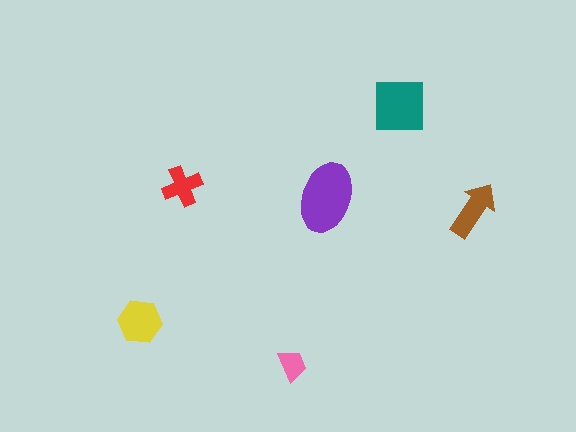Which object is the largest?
The purple ellipse.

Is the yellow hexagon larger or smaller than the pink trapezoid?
Larger.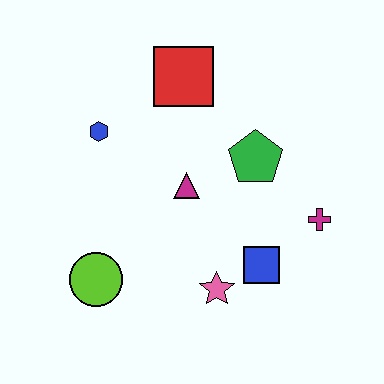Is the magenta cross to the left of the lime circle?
No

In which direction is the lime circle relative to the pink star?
The lime circle is to the left of the pink star.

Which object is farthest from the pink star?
The red square is farthest from the pink star.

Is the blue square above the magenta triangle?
No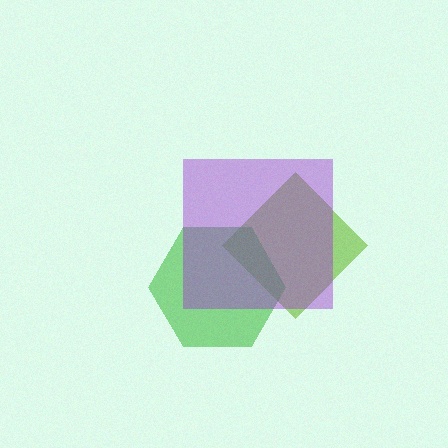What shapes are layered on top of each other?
The layered shapes are: a lime diamond, a green hexagon, a purple square.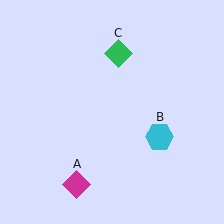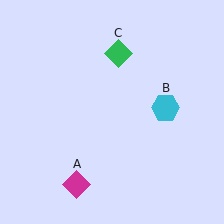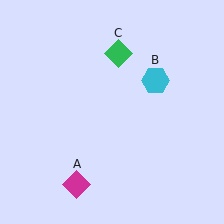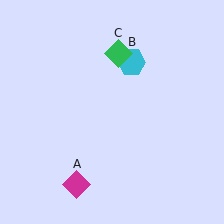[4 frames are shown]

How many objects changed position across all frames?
1 object changed position: cyan hexagon (object B).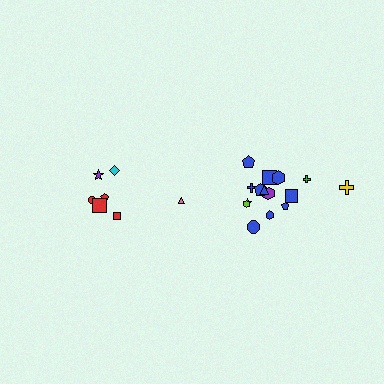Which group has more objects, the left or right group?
The right group.